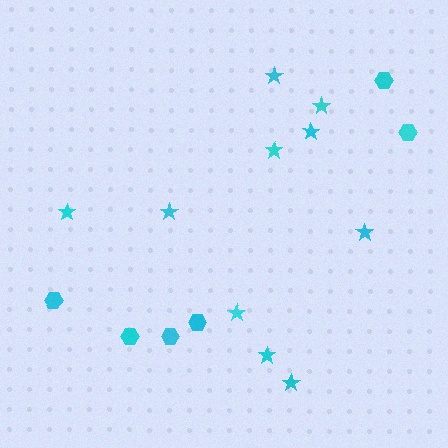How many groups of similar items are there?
There are 2 groups: one group of stars (10) and one group of hexagons (6).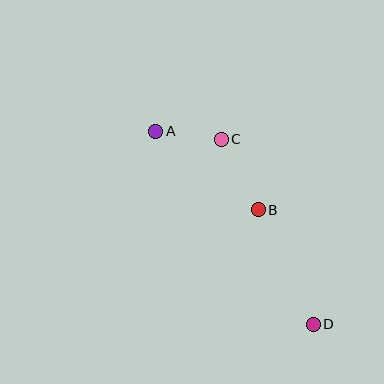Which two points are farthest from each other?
Points A and D are farthest from each other.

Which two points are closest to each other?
Points A and C are closest to each other.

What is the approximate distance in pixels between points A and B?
The distance between A and B is approximately 129 pixels.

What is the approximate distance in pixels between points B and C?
The distance between B and C is approximately 80 pixels.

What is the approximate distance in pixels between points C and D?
The distance between C and D is approximately 207 pixels.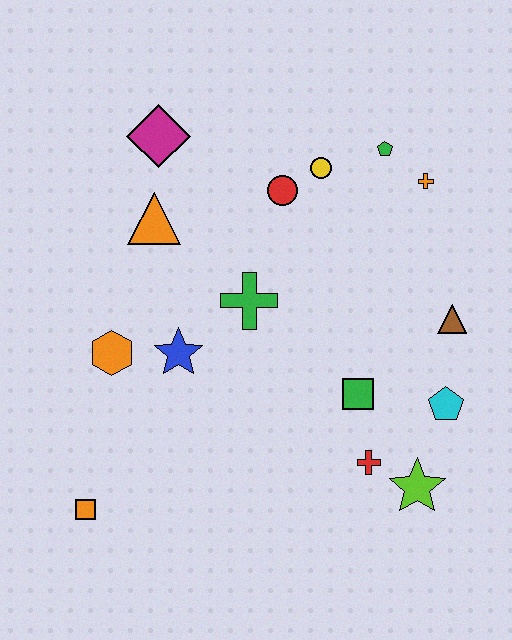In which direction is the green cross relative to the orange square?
The green cross is above the orange square.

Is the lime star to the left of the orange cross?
Yes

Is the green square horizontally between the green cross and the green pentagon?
Yes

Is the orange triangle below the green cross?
No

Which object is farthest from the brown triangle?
The orange square is farthest from the brown triangle.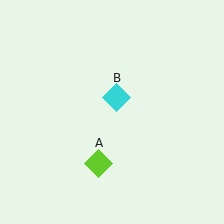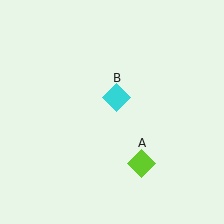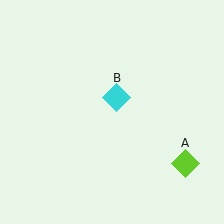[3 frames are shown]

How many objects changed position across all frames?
1 object changed position: lime diamond (object A).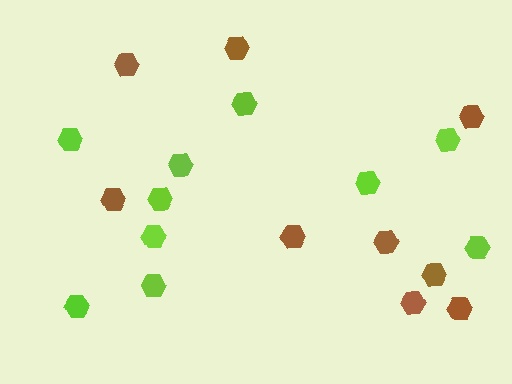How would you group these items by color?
There are 2 groups: one group of lime hexagons (10) and one group of brown hexagons (9).